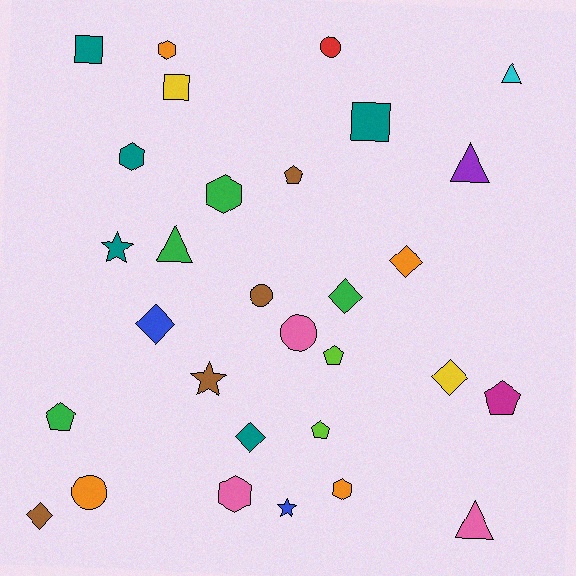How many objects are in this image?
There are 30 objects.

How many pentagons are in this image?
There are 5 pentagons.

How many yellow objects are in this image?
There are 2 yellow objects.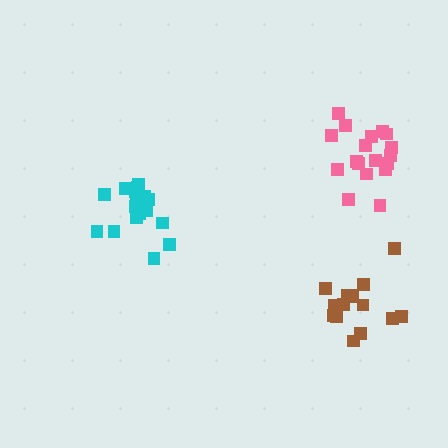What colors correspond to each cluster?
The clusters are colored: brown, pink, cyan.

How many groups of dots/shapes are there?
There are 3 groups.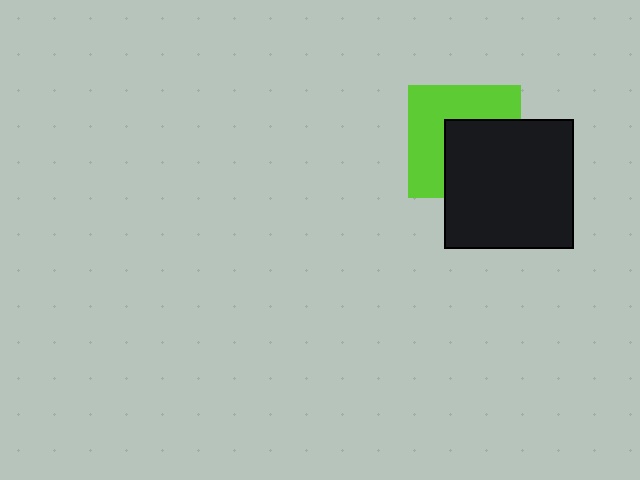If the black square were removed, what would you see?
You would see the complete lime square.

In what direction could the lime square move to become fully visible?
The lime square could move toward the upper-left. That would shift it out from behind the black square entirely.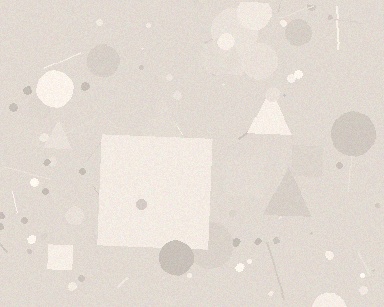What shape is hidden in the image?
A square is hidden in the image.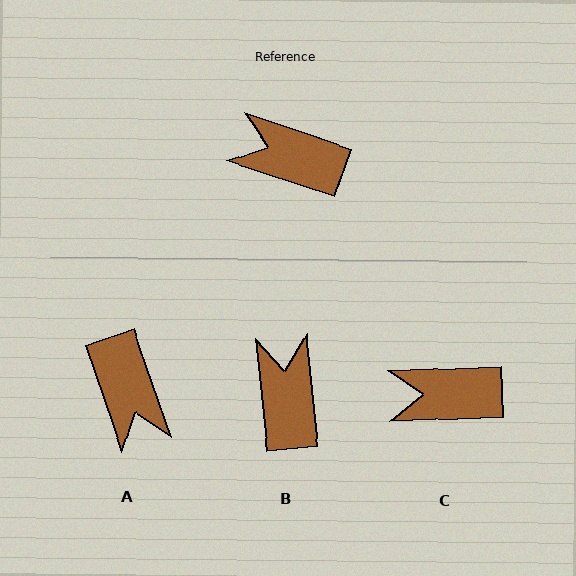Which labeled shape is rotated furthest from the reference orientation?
A, about 128 degrees away.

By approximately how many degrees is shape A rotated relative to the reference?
Approximately 128 degrees counter-clockwise.